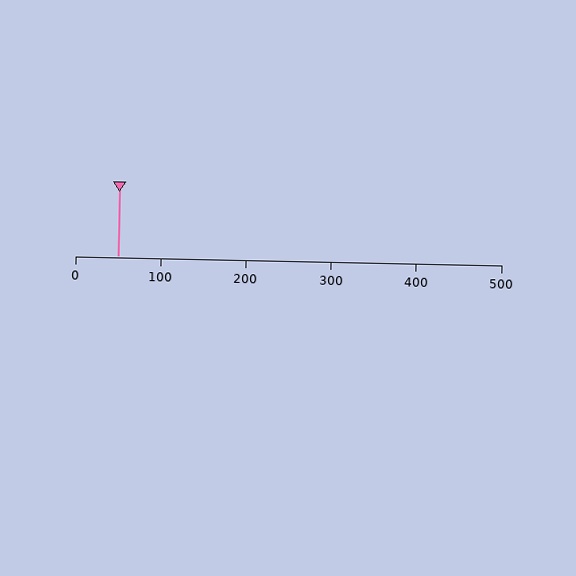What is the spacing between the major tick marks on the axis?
The major ticks are spaced 100 apart.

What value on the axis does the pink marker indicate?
The marker indicates approximately 50.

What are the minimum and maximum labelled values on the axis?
The axis runs from 0 to 500.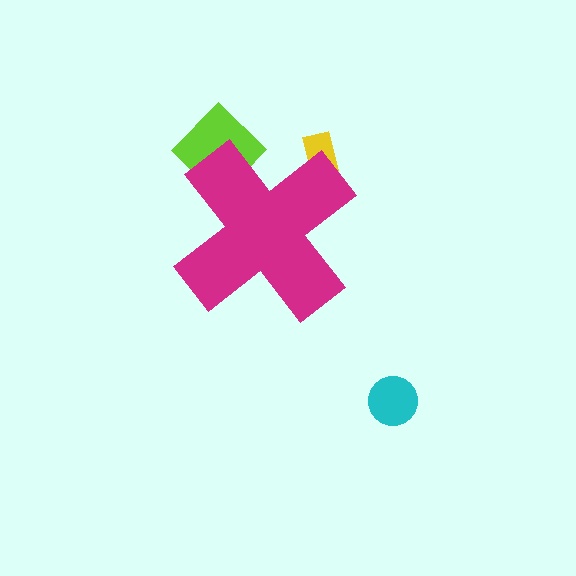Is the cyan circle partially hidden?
No, the cyan circle is fully visible.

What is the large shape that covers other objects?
A magenta cross.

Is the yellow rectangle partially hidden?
Yes, the yellow rectangle is partially hidden behind the magenta cross.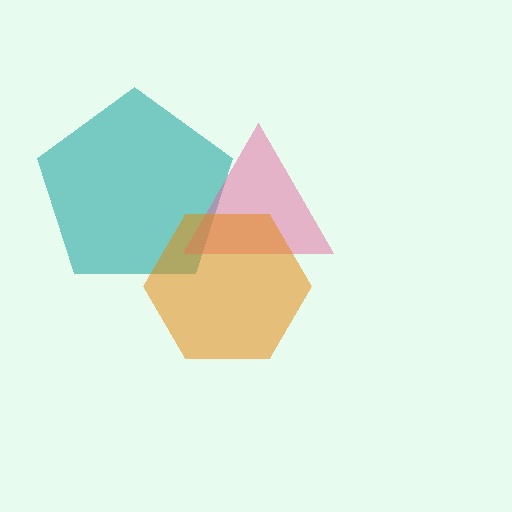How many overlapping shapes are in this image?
There are 3 overlapping shapes in the image.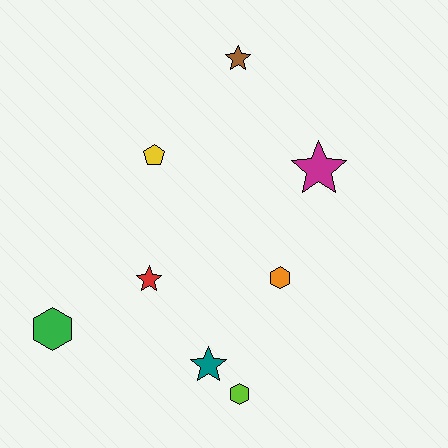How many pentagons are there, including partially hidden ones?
There is 1 pentagon.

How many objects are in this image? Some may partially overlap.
There are 8 objects.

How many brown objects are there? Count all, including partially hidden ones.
There is 1 brown object.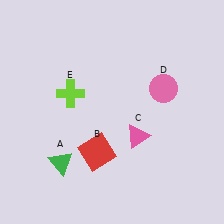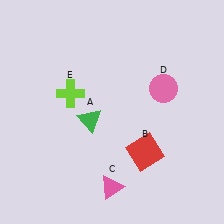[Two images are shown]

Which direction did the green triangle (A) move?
The green triangle (A) moved up.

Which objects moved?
The objects that moved are: the green triangle (A), the red square (B), the pink triangle (C).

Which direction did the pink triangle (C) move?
The pink triangle (C) moved down.